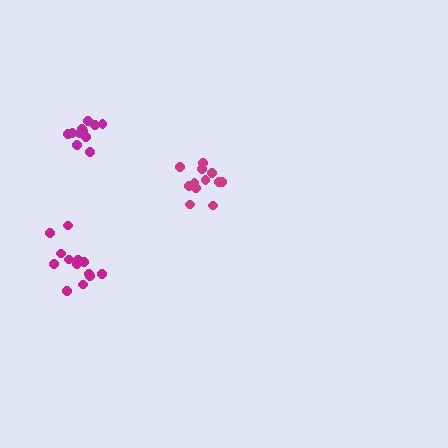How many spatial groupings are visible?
There are 3 spatial groupings.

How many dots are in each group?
Group 1: 11 dots, Group 2: 13 dots, Group 3: 12 dots (36 total).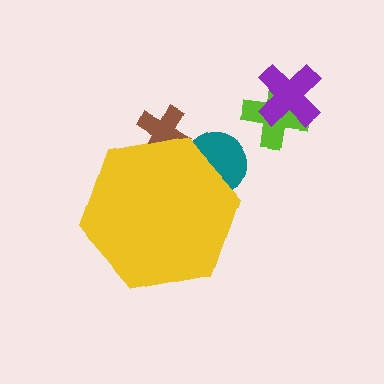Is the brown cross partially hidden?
Yes, the brown cross is partially hidden behind the yellow hexagon.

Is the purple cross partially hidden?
No, the purple cross is fully visible.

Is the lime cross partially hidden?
No, the lime cross is fully visible.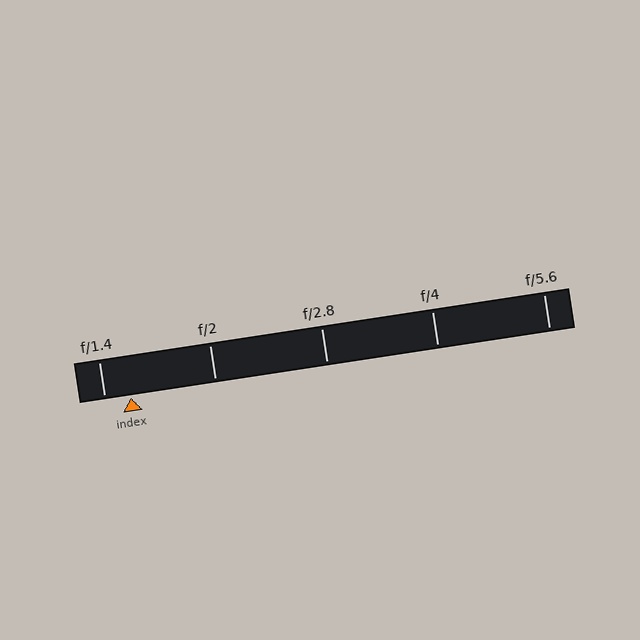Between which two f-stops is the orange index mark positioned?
The index mark is between f/1.4 and f/2.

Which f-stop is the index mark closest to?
The index mark is closest to f/1.4.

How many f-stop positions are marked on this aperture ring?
There are 5 f-stop positions marked.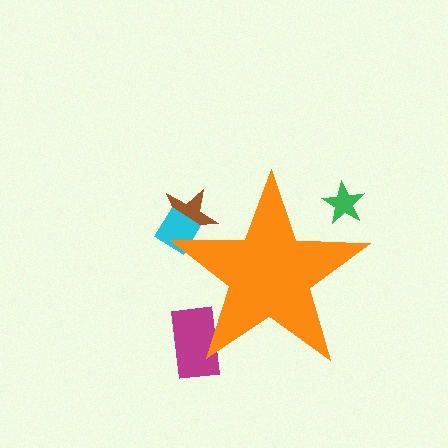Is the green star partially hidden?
Yes, the green star is partially hidden behind the orange star.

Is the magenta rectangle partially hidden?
Yes, the magenta rectangle is partially hidden behind the orange star.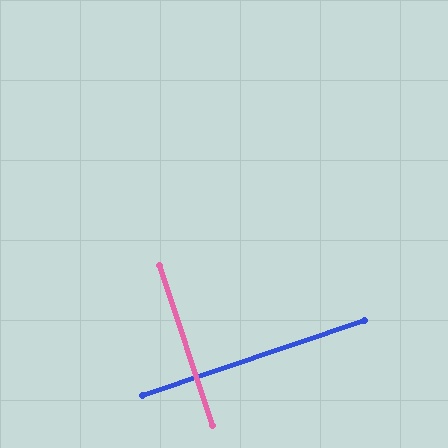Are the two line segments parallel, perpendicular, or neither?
Perpendicular — they meet at approximately 90°.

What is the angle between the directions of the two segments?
Approximately 90 degrees.